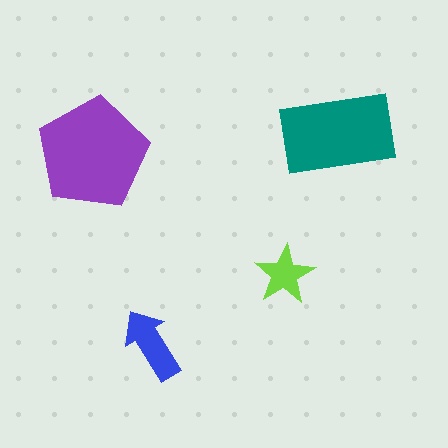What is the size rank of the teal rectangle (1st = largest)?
2nd.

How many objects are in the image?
There are 4 objects in the image.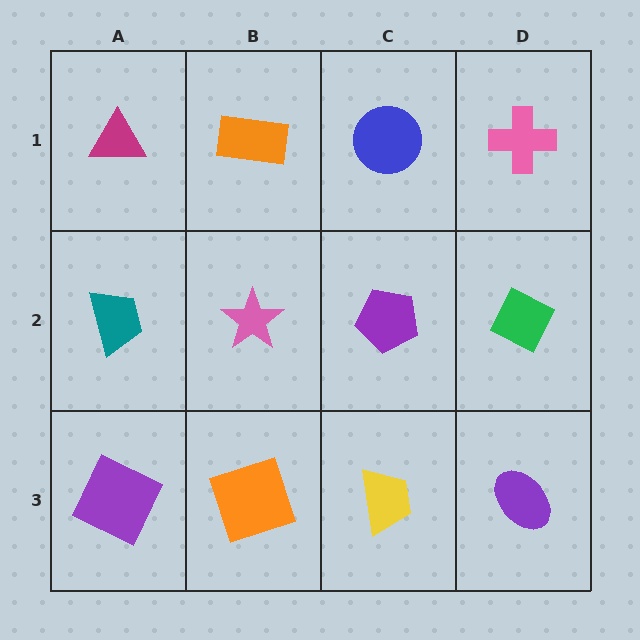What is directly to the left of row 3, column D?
A yellow trapezoid.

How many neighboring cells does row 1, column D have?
2.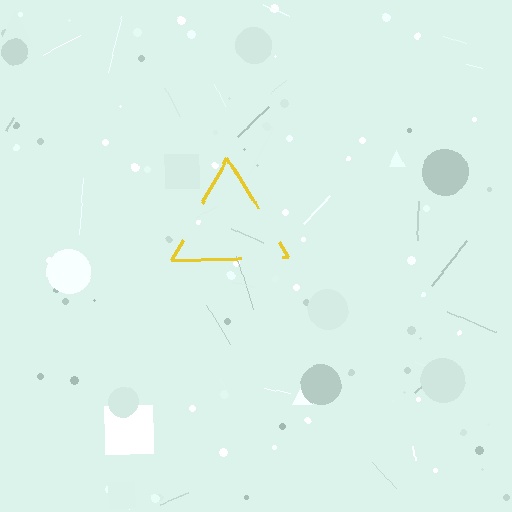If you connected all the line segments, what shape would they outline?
They would outline a triangle.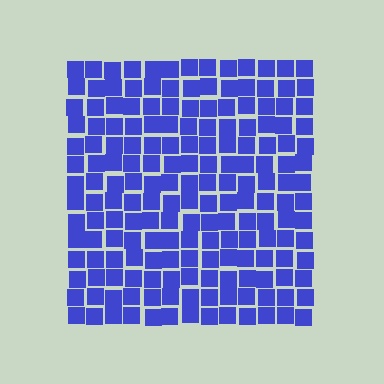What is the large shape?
The large shape is a square.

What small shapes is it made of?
It is made of small squares.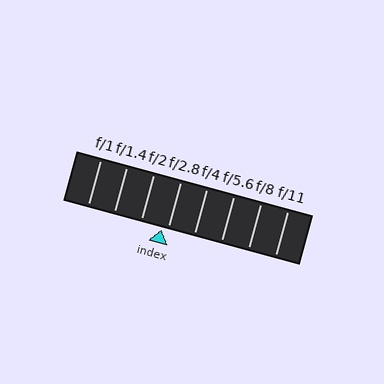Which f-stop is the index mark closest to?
The index mark is closest to f/2.8.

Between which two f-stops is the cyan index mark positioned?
The index mark is between f/2 and f/2.8.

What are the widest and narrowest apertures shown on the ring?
The widest aperture shown is f/1 and the narrowest is f/11.